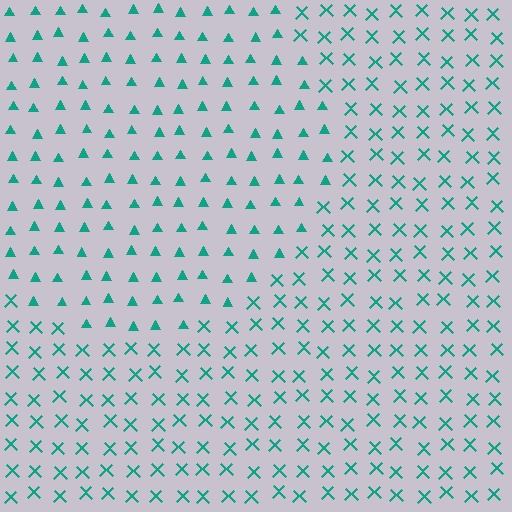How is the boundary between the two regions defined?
The boundary is defined by a change in element shape: triangles inside vs. X marks outside. All elements share the same color and spacing.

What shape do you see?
I see a circle.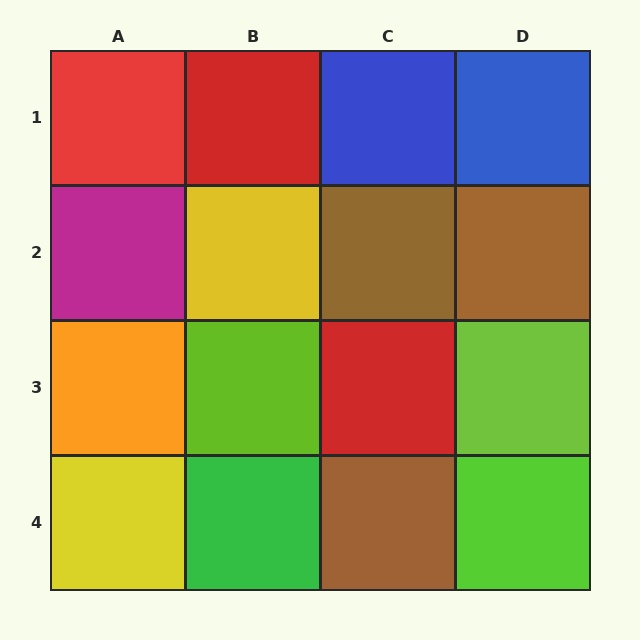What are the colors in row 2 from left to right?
Magenta, yellow, brown, brown.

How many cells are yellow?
2 cells are yellow.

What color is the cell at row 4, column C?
Brown.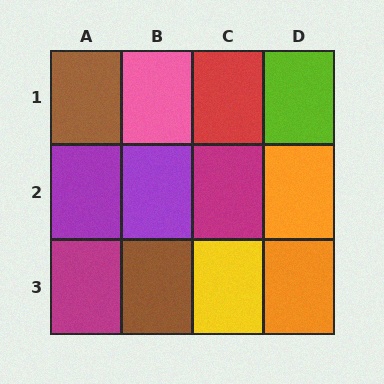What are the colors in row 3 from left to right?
Magenta, brown, yellow, orange.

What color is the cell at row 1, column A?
Brown.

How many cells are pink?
1 cell is pink.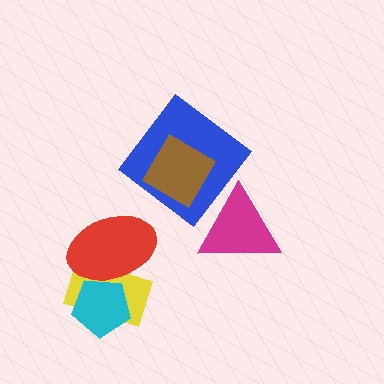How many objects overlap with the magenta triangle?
0 objects overlap with the magenta triangle.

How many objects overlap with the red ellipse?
2 objects overlap with the red ellipse.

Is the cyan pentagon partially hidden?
No, no other shape covers it.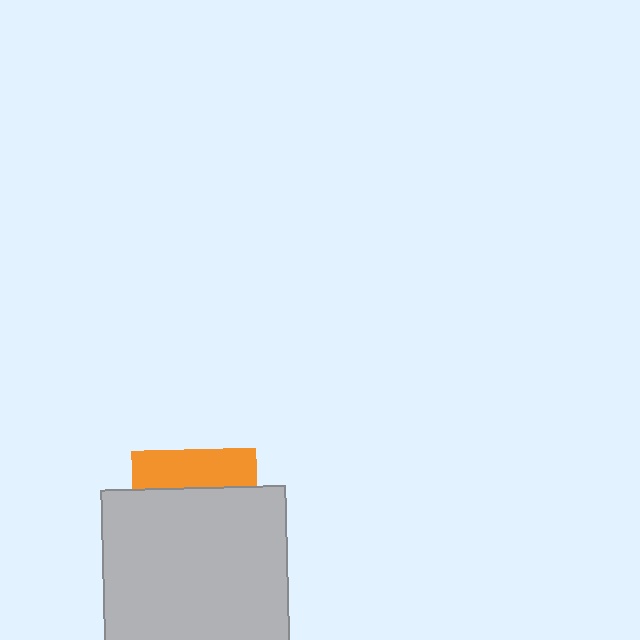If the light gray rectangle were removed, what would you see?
You would see the complete orange square.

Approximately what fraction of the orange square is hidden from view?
Roughly 70% of the orange square is hidden behind the light gray rectangle.